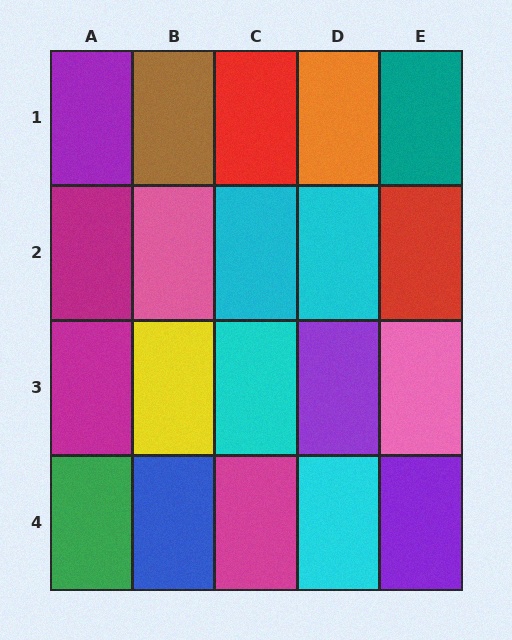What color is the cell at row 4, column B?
Blue.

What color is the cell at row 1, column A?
Purple.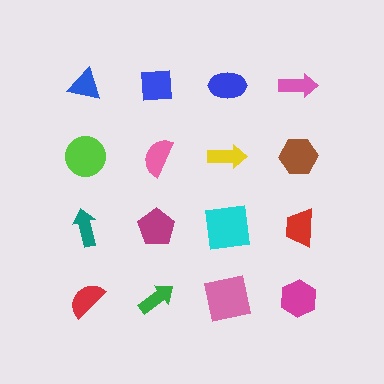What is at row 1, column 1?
A blue triangle.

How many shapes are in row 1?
4 shapes.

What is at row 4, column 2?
A green arrow.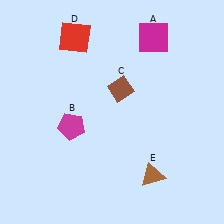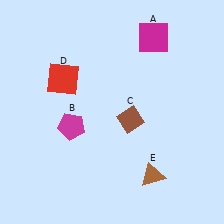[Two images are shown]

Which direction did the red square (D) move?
The red square (D) moved down.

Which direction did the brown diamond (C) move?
The brown diamond (C) moved down.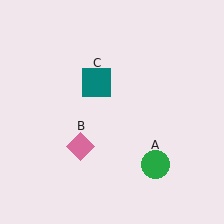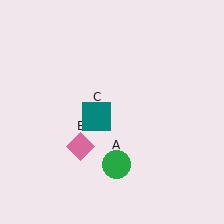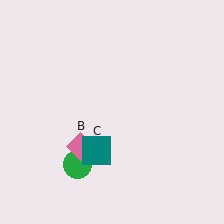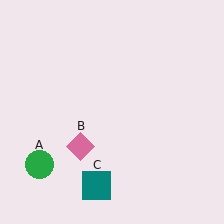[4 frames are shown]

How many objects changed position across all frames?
2 objects changed position: green circle (object A), teal square (object C).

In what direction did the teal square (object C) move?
The teal square (object C) moved down.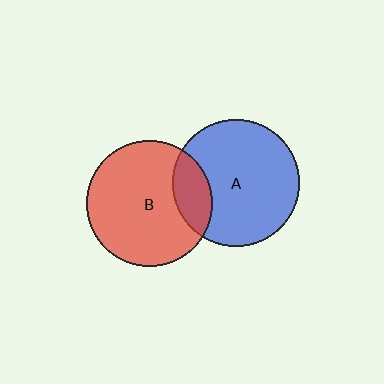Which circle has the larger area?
Circle A (blue).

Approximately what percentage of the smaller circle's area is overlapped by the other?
Approximately 20%.